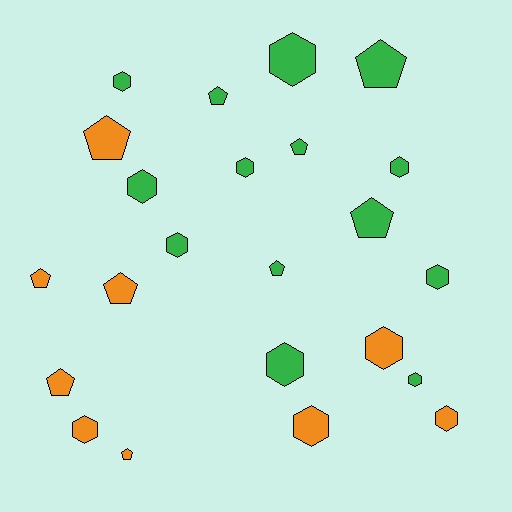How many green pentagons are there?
There are 5 green pentagons.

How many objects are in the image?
There are 23 objects.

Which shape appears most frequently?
Hexagon, with 13 objects.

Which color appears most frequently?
Green, with 14 objects.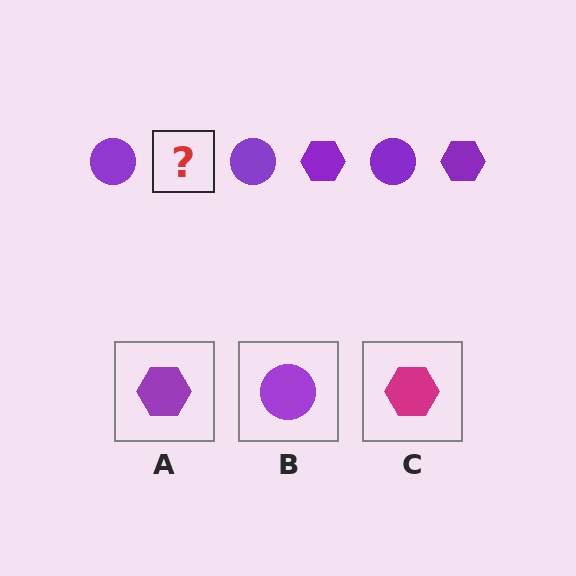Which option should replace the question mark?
Option A.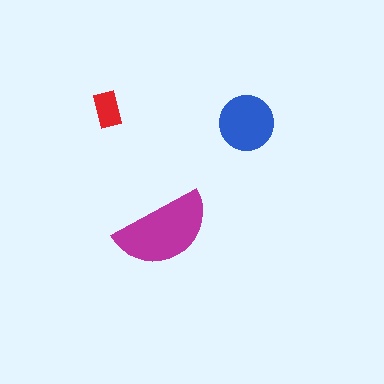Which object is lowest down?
The magenta semicircle is bottommost.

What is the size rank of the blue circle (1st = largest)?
2nd.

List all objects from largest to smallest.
The magenta semicircle, the blue circle, the red rectangle.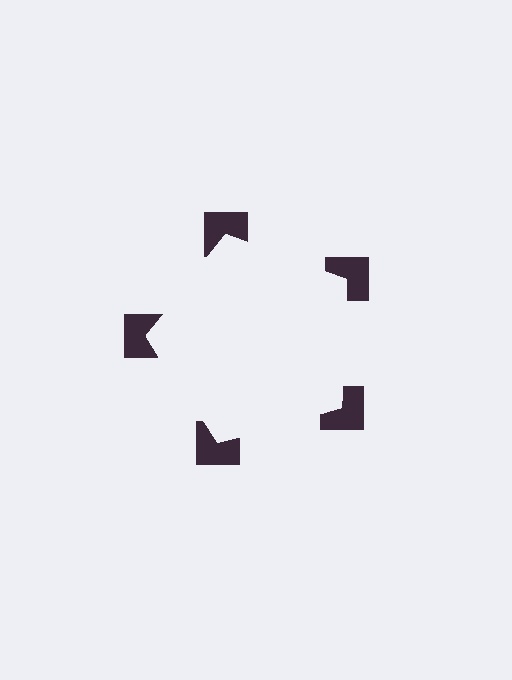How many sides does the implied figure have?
5 sides.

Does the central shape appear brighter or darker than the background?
It typically appears slightly brighter than the background, even though no actual brightness change is drawn.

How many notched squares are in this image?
There are 5 — one at each vertex of the illusory pentagon.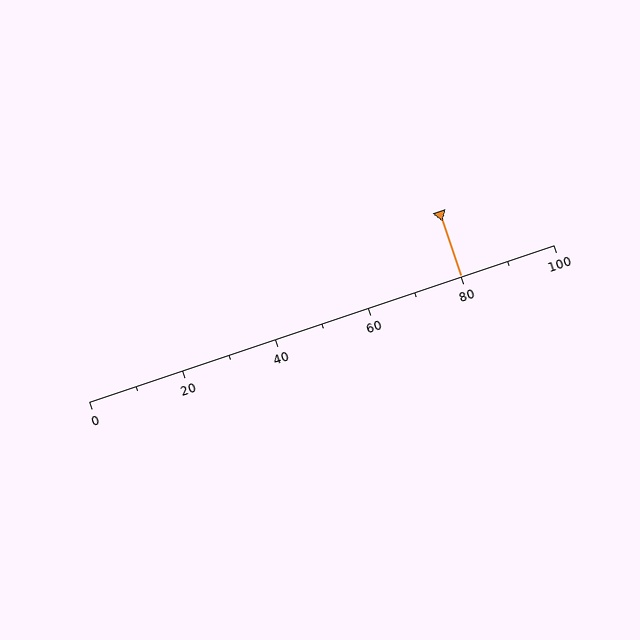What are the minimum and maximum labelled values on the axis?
The axis runs from 0 to 100.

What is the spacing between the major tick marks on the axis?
The major ticks are spaced 20 apart.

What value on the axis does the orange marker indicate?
The marker indicates approximately 80.